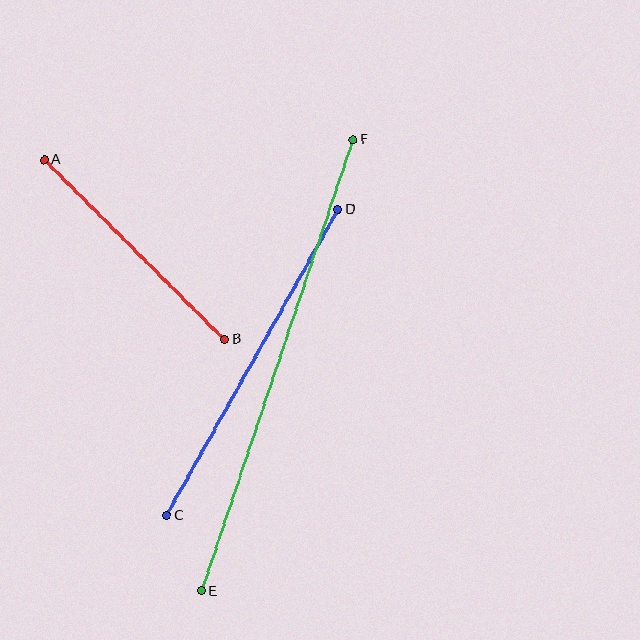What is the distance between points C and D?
The distance is approximately 351 pixels.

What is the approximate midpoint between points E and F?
The midpoint is at approximately (277, 365) pixels.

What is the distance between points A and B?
The distance is approximately 254 pixels.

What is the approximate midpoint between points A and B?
The midpoint is at approximately (134, 249) pixels.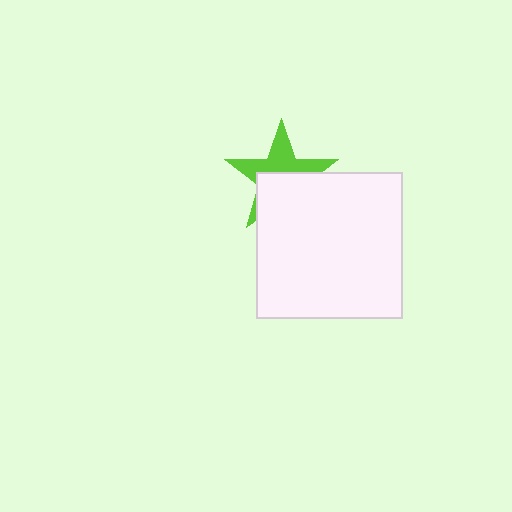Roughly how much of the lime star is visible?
About half of it is visible (roughly 47%).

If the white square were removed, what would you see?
You would see the complete lime star.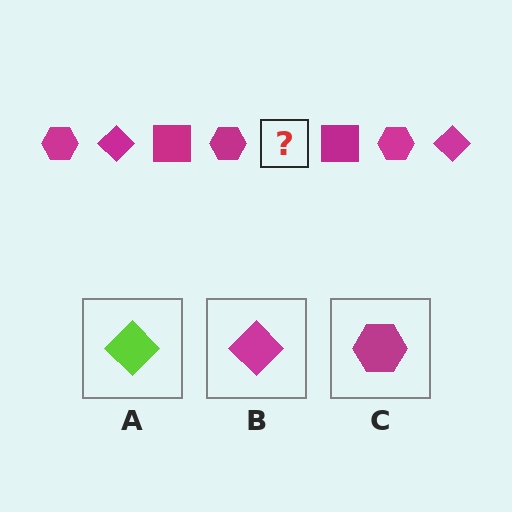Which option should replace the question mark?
Option B.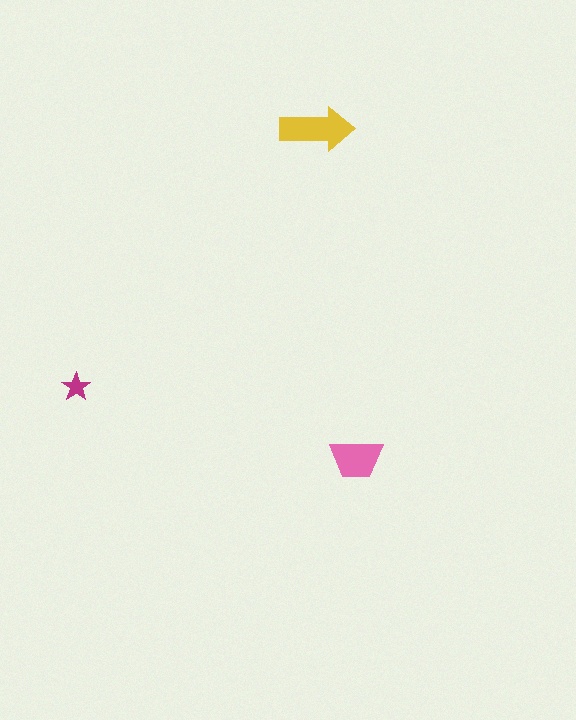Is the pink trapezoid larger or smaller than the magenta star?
Larger.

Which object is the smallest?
The magenta star.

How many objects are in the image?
There are 3 objects in the image.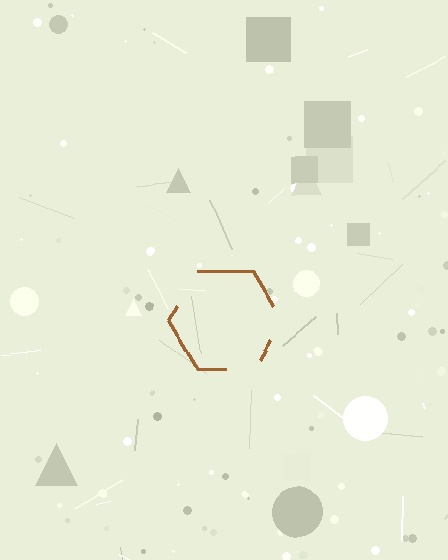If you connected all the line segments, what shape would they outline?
They would outline a hexagon.